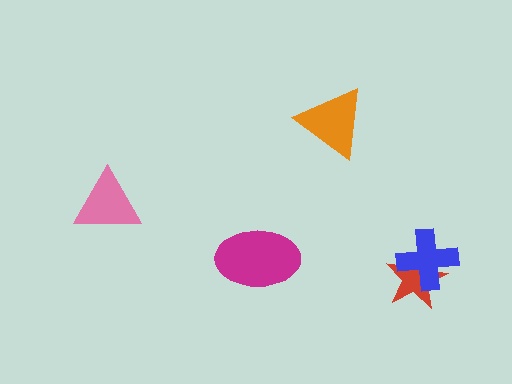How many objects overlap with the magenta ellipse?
0 objects overlap with the magenta ellipse.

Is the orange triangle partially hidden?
No, no other shape covers it.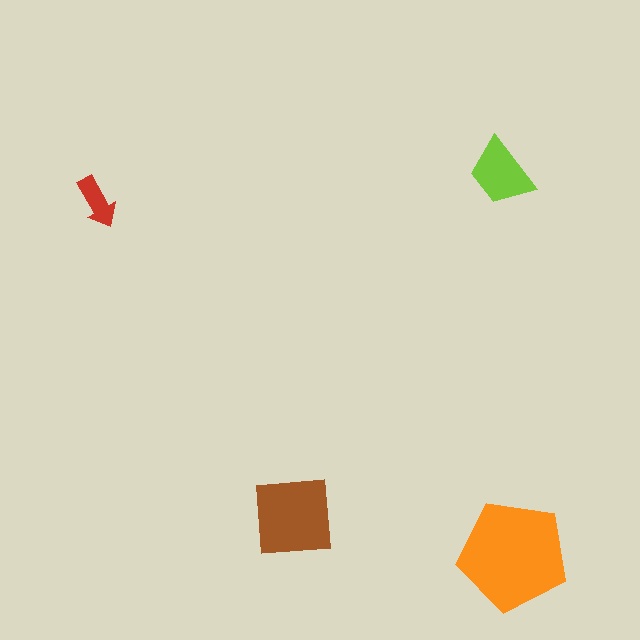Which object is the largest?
The orange pentagon.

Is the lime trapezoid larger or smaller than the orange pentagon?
Smaller.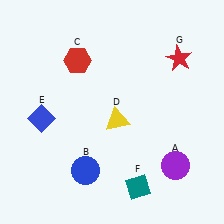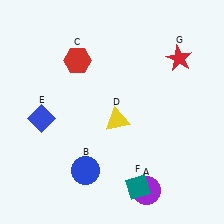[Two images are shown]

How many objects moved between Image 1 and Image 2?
1 object moved between the two images.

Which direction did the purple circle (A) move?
The purple circle (A) moved left.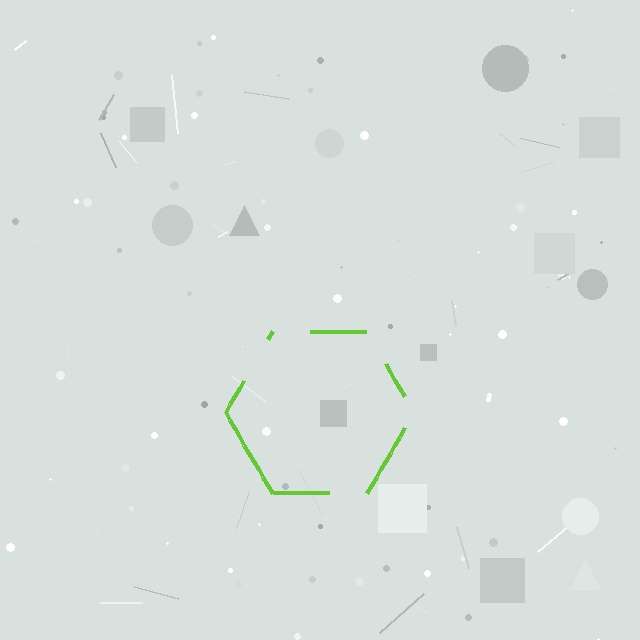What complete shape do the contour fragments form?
The contour fragments form a hexagon.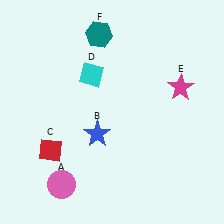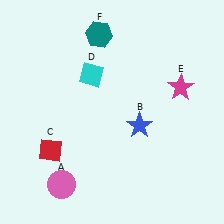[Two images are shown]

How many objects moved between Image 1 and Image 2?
1 object moved between the two images.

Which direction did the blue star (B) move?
The blue star (B) moved right.